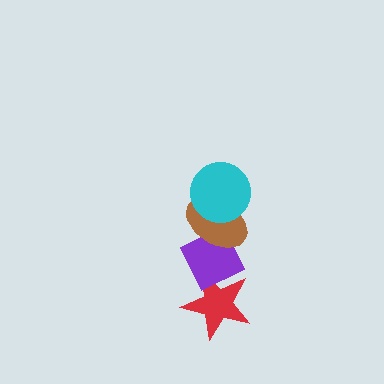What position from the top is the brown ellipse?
The brown ellipse is 2nd from the top.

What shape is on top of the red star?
The purple diamond is on top of the red star.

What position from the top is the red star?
The red star is 4th from the top.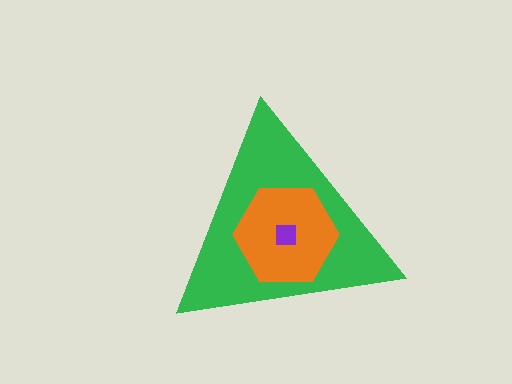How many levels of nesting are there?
3.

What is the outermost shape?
The green triangle.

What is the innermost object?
The purple square.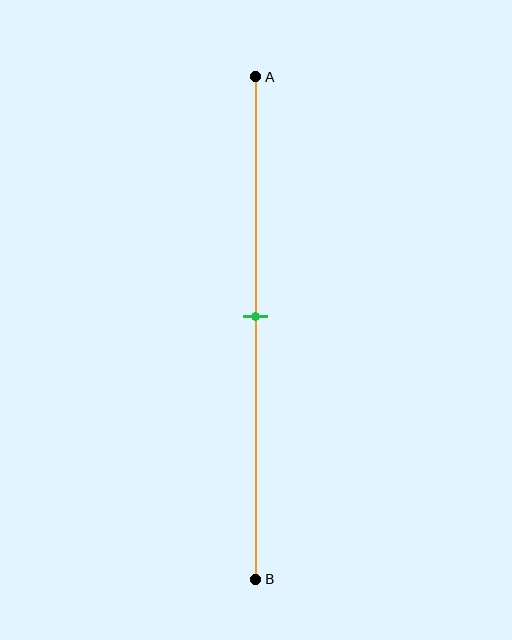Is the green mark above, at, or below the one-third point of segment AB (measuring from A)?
The green mark is below the one-third point of segment AB.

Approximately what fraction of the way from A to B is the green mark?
The green mark is approximately 50% of the way from A to B.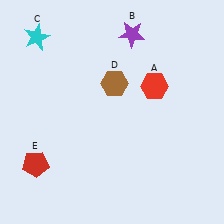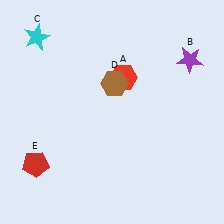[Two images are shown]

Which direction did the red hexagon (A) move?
The red hexagon (A) moved left.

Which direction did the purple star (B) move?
The purple star (B) moved right.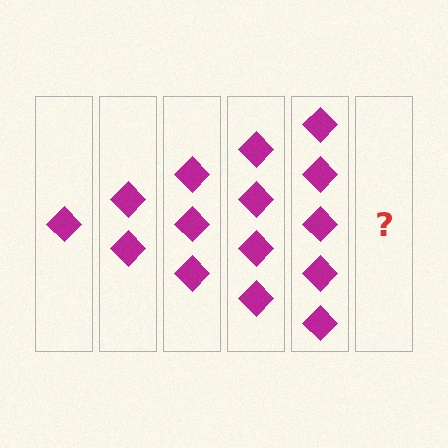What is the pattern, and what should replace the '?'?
The pattern is that each step adds one more diamond. The '?' should be 6 diamonds.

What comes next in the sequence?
The next element should be 6 diamonds.